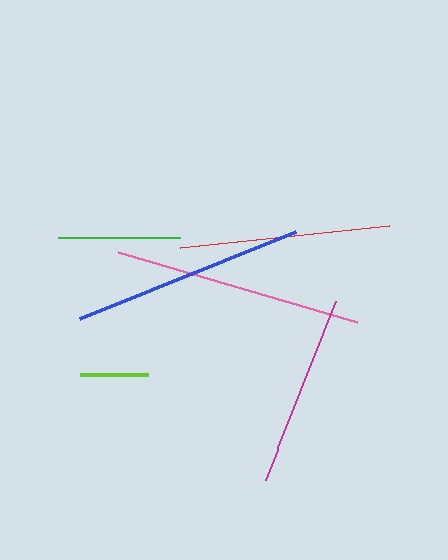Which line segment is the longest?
The pink line is the longest at approximately 249 pixels.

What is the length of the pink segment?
The pink segment is approximately 249 pixels long.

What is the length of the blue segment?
The blue segment is approximately 233 pixels long.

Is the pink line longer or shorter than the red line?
The pink line is longer than the red line.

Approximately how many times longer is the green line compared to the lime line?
The green line is approximately 1.8 times the length of the lime line.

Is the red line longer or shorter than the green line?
The red line is longer than the green line.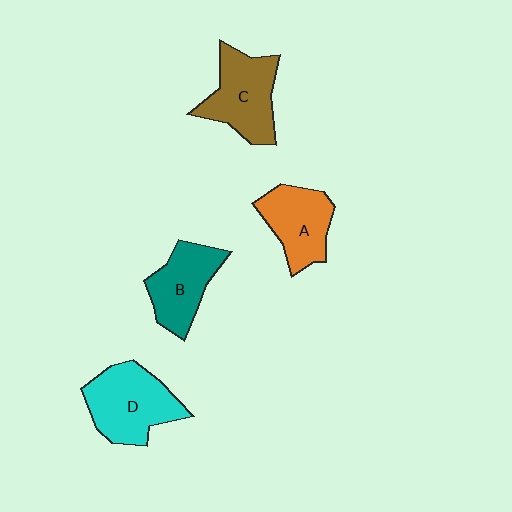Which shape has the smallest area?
Shape B (teal).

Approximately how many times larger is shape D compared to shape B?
Approximately 1.3 times.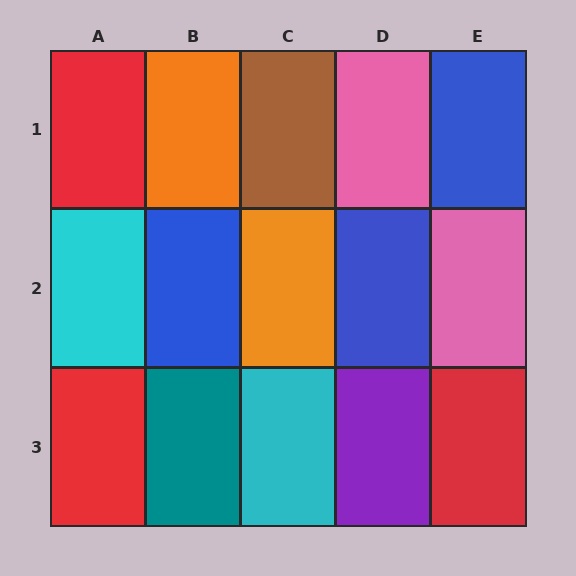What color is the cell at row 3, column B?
Teal.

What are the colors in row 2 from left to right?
Cyan, blue, orange, blue, pink.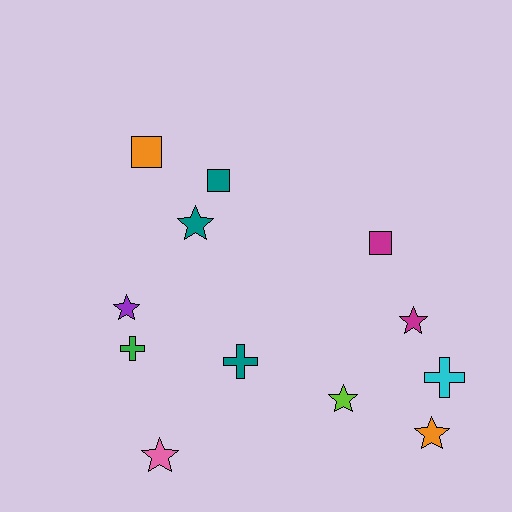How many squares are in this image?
There are 3 squares.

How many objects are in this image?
There are 12 objects.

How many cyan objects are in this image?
There is 1 cyan object.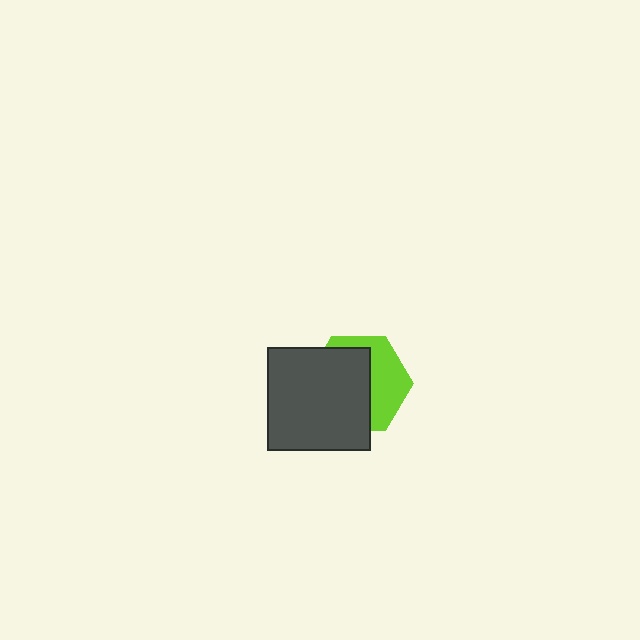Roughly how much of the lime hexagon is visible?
A small part of it is visible (roughly 41%).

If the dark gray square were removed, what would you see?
You would see the complete lime hexagon.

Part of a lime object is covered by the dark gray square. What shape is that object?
It is a hexagon.